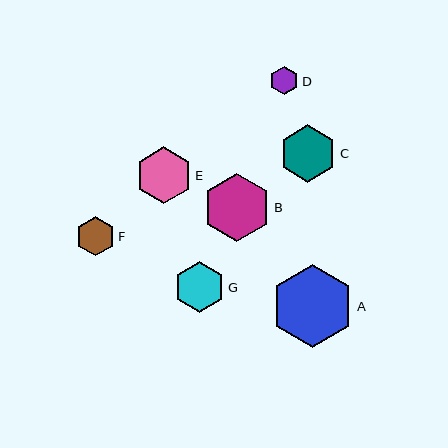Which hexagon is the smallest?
Hexagon D is the smallest with a size of approximately 29 pixels.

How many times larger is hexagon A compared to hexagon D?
Hexagon A is approximately 2.9 times the size of hexagon D.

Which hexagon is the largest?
Hexagon A is the largest with a size of approximately 83 pixels.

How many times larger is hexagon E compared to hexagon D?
Hexagon E is approximately 2.0 times the size of hexagon D.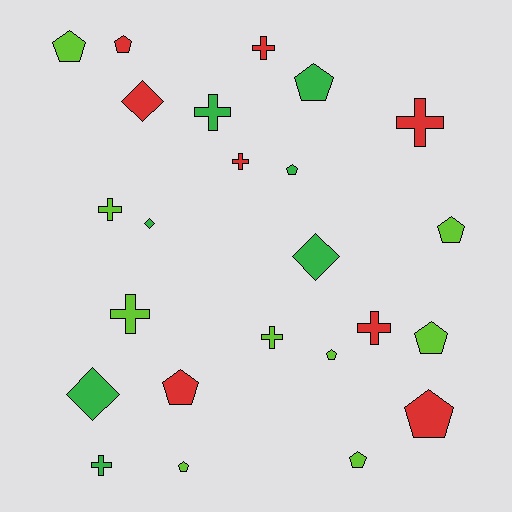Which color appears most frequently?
Lime, with 9 objects.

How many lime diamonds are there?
There are no lime diamonds.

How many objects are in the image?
There are 24 objects.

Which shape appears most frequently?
Pentagon, with 11 objects.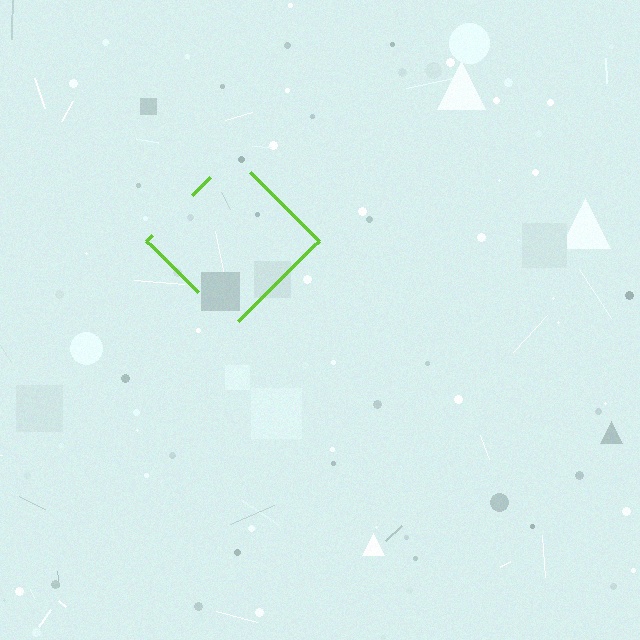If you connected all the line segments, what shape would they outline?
They would outline a diamond.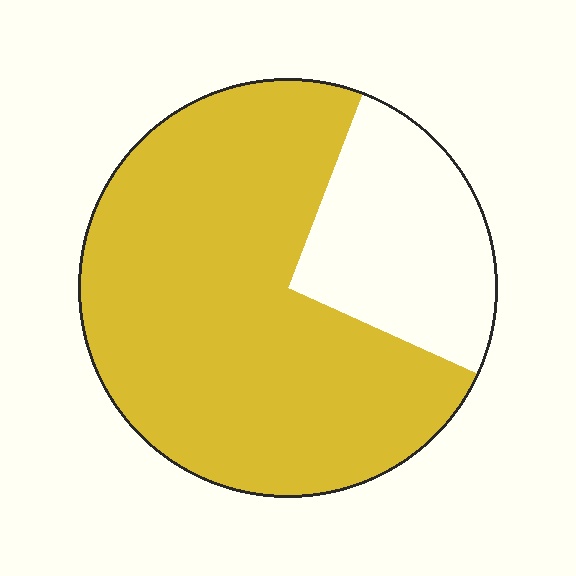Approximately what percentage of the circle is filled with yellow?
Approximately 75%.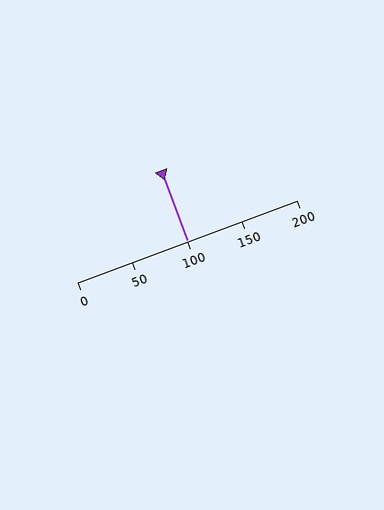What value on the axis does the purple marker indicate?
The marker indicates approximately 100.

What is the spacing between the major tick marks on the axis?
The major ticks are spaced 50 apart.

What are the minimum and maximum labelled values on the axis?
The axis runs from 0 to 200.